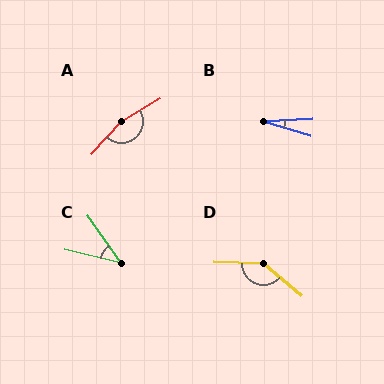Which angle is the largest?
A, at approximately 163 degrees.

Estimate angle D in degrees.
Approximately 142 degrees.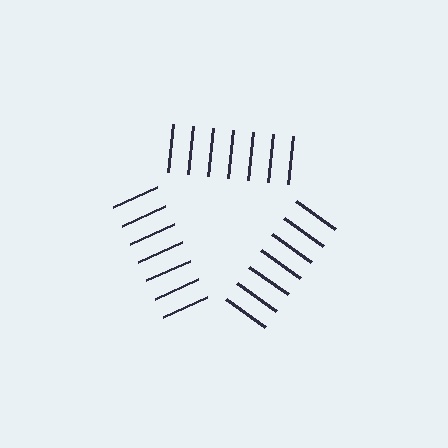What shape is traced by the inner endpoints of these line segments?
An illusory triangle — the line segments terminate on its edges but no continuous stroke is drawn.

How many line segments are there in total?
21 — 7 along each of the 3 edges.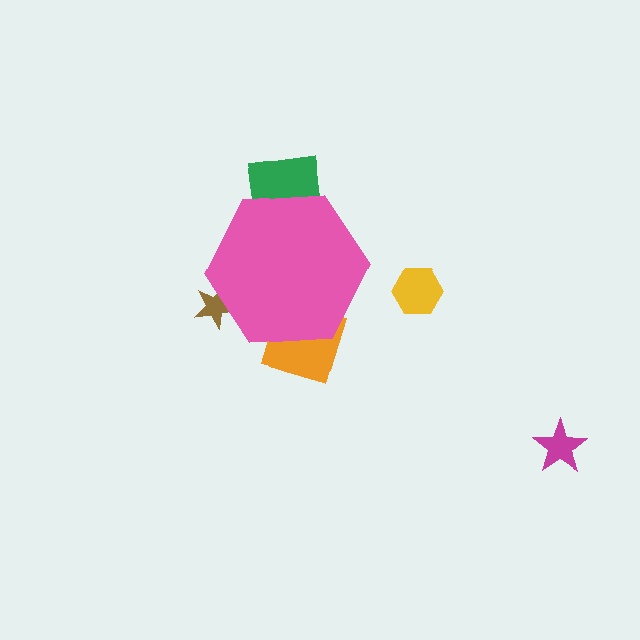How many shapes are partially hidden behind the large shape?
3 shapes are partially hidden.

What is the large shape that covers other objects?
A pink hexagon.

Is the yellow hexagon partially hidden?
No, the yellow hexagon is fully visible.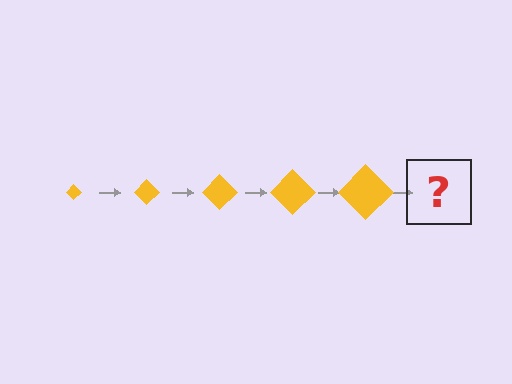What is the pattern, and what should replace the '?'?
The pattern is that the diamond gets progressively larger each step. The '?' should be a yellow diamond, larger than the previous one.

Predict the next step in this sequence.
The next step is a yellow diamond, larger than the previous one.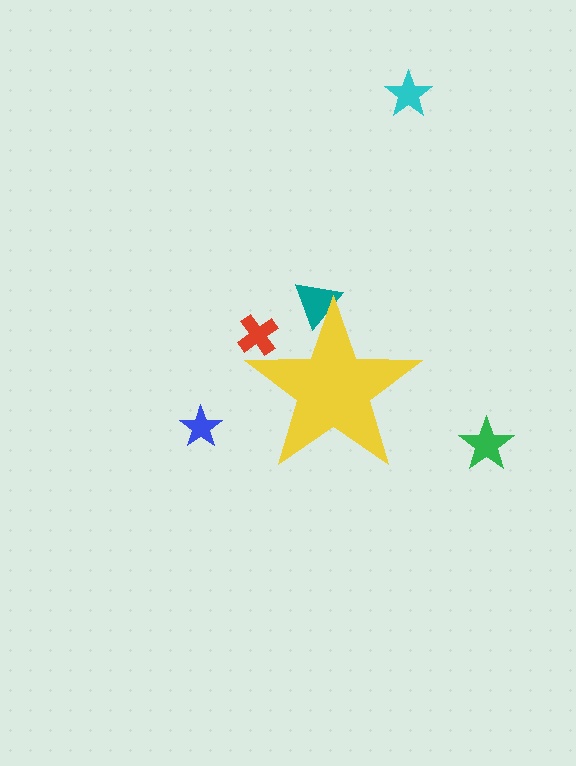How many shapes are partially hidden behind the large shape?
2 shapes are partially hidden.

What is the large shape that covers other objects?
A yellow star.